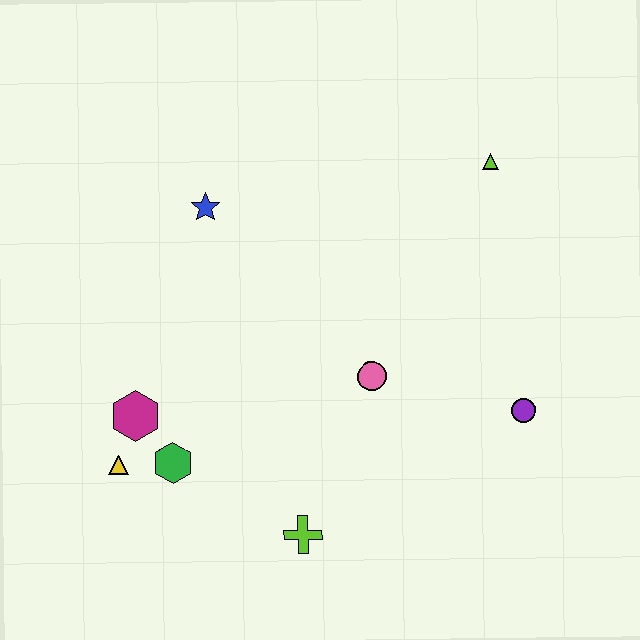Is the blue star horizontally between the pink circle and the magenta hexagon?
Yes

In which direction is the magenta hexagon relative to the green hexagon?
The magenta hexagon is above the green hexagon.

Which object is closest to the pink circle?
The purple circle is closest to the pink circle.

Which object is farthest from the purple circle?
The yellow triangle is farthest from the purple circle.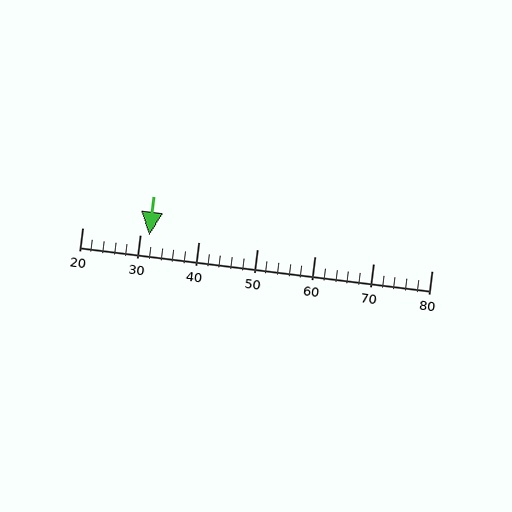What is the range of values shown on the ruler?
The ruler shows values from 20 to 80.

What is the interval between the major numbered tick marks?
The major tick marks are spaced 10 units apart.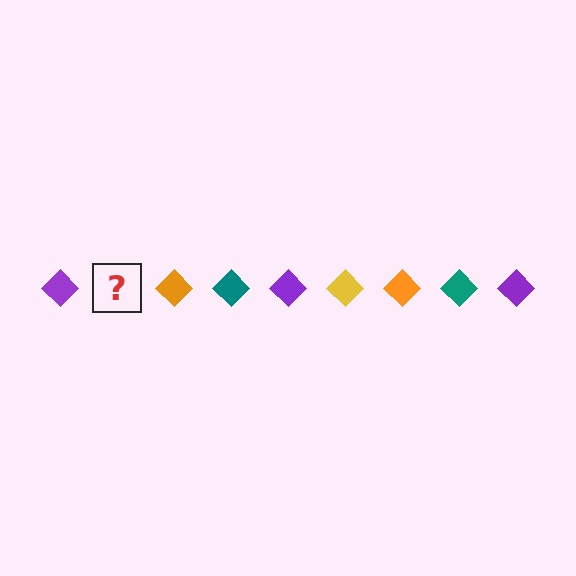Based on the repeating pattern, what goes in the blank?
The blank should be a yellow diamond.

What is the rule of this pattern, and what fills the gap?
The rule is that the pattern cycles through purple, yellow, orange, teal diamonds. The gap should be filled with a yellow diamond.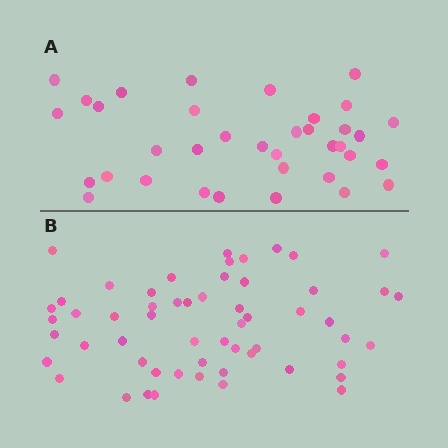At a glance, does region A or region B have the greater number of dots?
Region B (the bottom region) has more dots.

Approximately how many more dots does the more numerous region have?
Region B has approximately 20 more dots than region A.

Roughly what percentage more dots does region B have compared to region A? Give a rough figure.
About 55% more.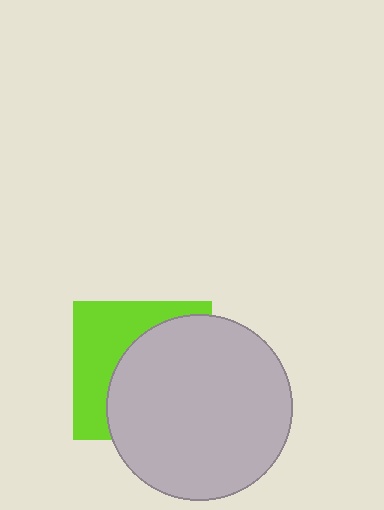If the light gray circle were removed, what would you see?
You would see the complete lime square.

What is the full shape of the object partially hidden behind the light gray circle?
The partially hidden object is a lime square.